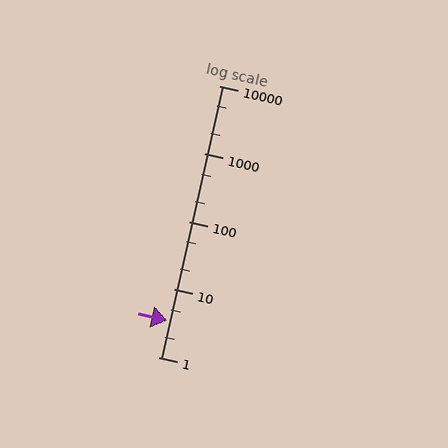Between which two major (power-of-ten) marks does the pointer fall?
The pointer is between 1 and 10.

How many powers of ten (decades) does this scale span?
The scale spans 4 decades, from 1 to 10000.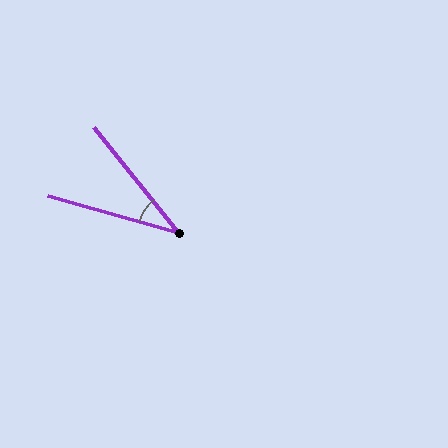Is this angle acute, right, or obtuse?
It is acute.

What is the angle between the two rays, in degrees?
Approximately 35 degrees.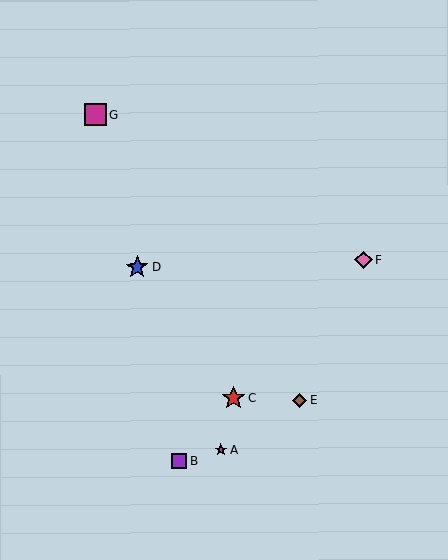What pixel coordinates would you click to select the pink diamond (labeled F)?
Click at (363, 260) to select the pink diamond F.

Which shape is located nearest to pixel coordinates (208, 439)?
The magenta star (labeled A) at (221, 450) is nearest to that location.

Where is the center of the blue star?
The center of the blue star is at (137, 268).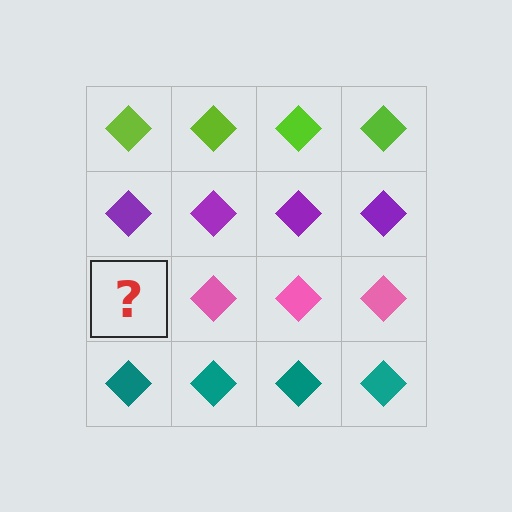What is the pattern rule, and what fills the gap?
The rule is that each row has a consistent color. The gap should be filled with a pink diamond.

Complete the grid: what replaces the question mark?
The question mark should be replaced with a pink diamond.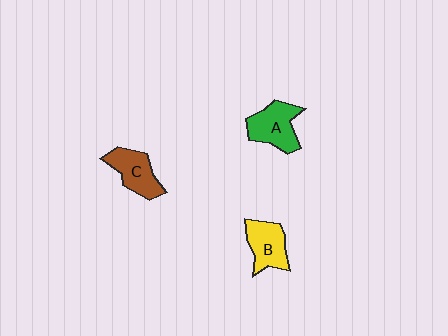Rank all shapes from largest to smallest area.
From largest to smallest: A (green), C (brown), B (yellow).